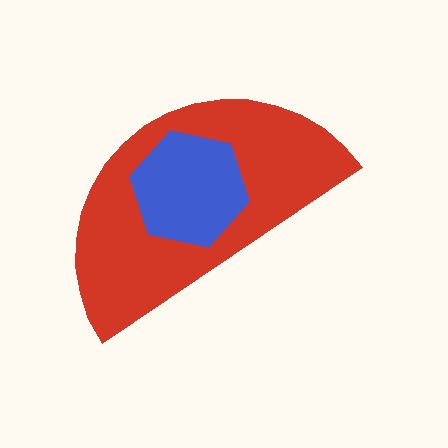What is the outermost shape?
The red semicircle.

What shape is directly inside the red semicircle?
The blue hexagon.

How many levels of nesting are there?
2.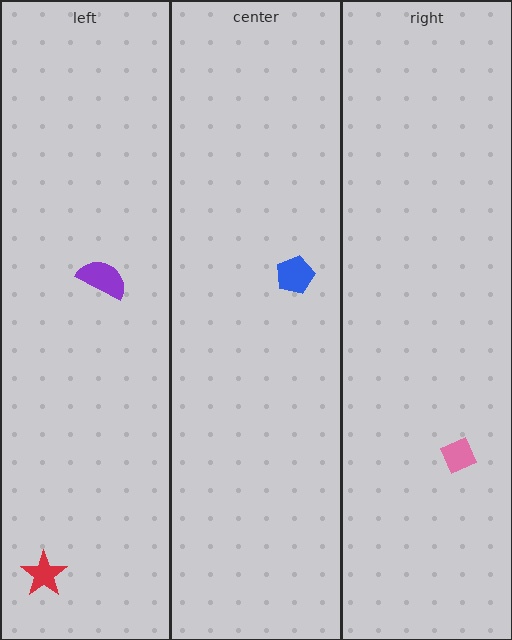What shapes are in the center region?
The blue pentagon.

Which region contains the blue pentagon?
The center region.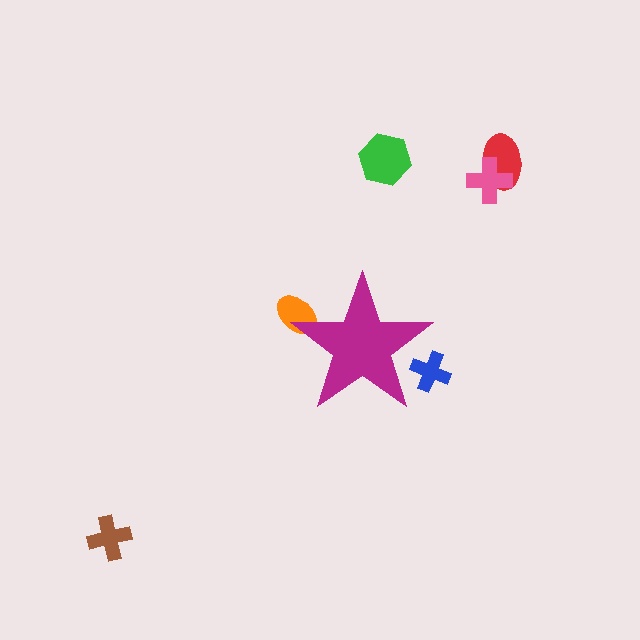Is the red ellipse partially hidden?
No, the red ellipse is fully visible.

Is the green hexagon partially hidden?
No, the green hexagon is fully visible.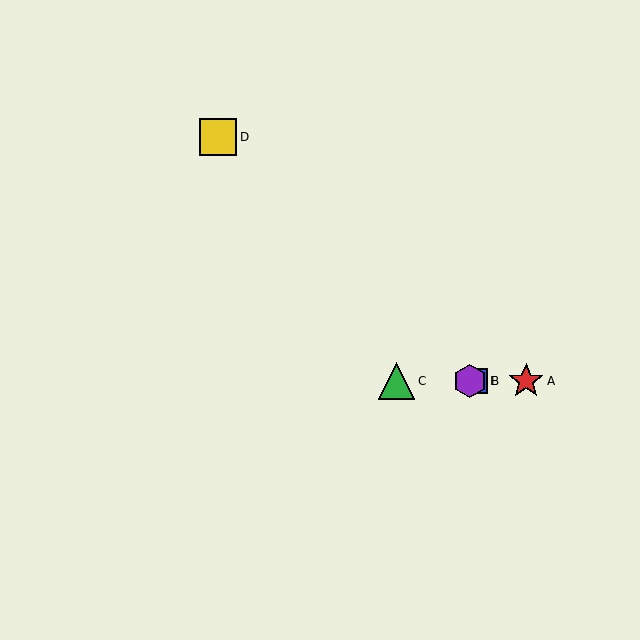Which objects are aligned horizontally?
Objects A, B, C, E are aligned horizontally.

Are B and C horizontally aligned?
Yes, both are at y≈381.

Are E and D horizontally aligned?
No, E is at y≈381 and D is at y≈137.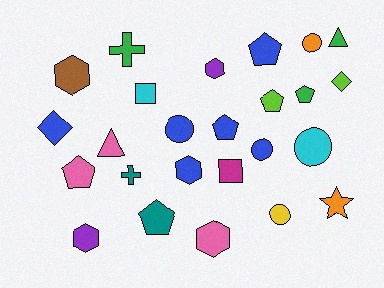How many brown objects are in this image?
There is 1 brown object.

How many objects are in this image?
There are 25 objects.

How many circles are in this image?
There are 5 circles.